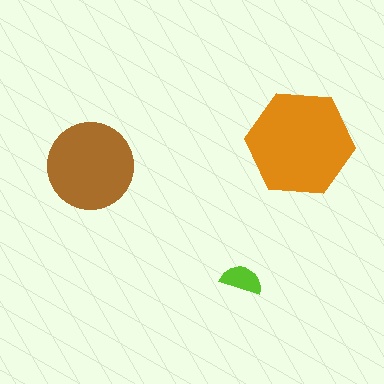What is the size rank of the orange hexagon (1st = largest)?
1st.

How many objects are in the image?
There are 3 objects in the image.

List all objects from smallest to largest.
The lime semicircle, the brown circle, the orange hexagon.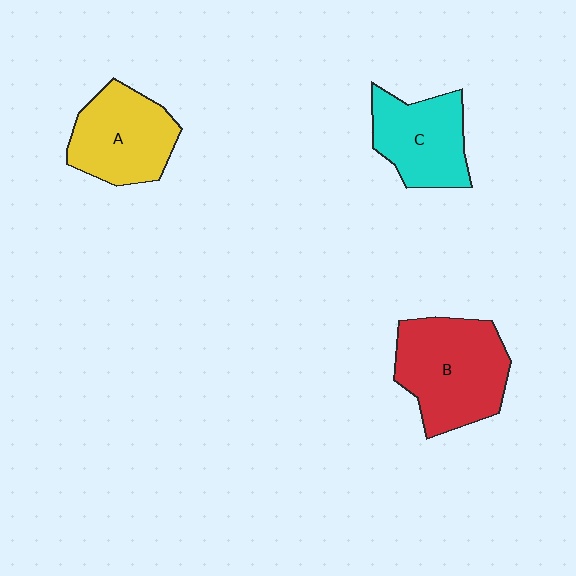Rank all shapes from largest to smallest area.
From largest to smallest: B (red), A (yellow), C (cyan).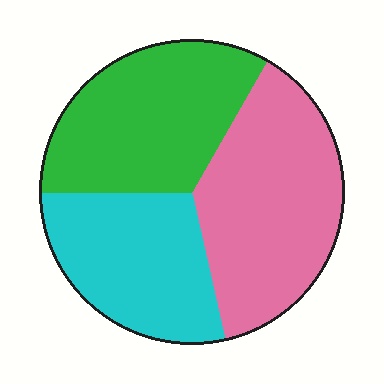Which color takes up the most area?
Pink, at roughly 40%.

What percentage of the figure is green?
Green takes up between a third and a half of the figure.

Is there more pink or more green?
Pink.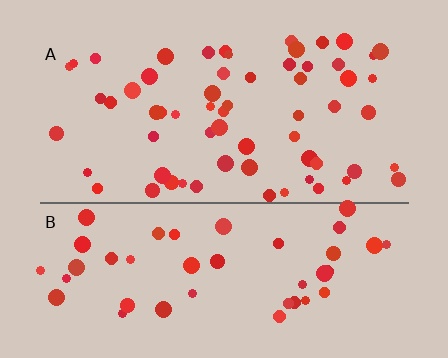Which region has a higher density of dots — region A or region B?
A (the top).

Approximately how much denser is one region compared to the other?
Approximately 1.4× — region A over region B.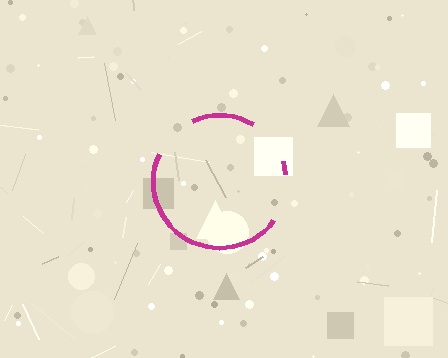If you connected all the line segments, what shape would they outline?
They would outline a circle.